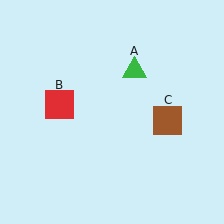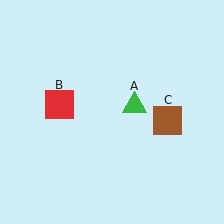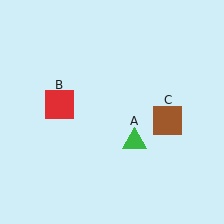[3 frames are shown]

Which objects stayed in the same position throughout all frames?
Red square (object B) and brown square (object C) remained stationary.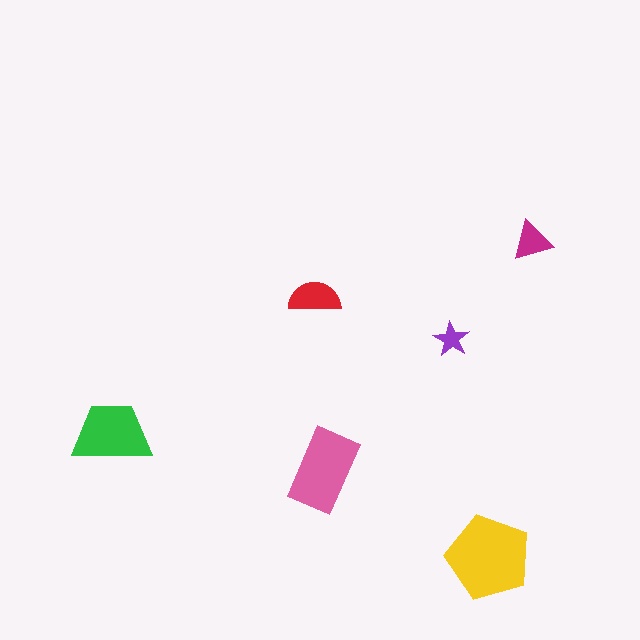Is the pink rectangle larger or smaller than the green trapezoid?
Larger.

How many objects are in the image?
There are 6 objects in the image.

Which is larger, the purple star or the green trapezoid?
The green trapezoid.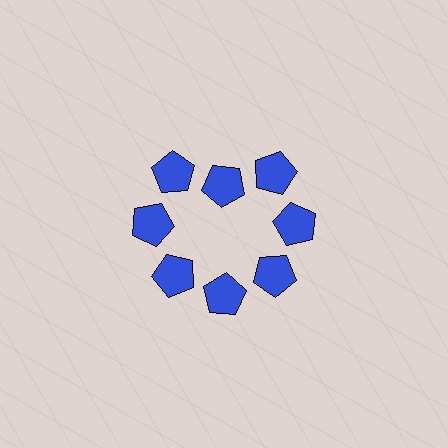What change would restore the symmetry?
The symmetry would be restored by moving it outward, back onto the ring so that all 8 pentagons sit at equal angles and equal distance from the center.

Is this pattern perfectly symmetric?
No. The 8 blue pentagons are arranged in a ring, but one element near the 12 o'clock position is pulled inward toward the center, breaking the 8-fold rotational symmetry.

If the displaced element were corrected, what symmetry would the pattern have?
It would have 8-fold rotational symmetry — the pattern would map onto itself every 45 degrees.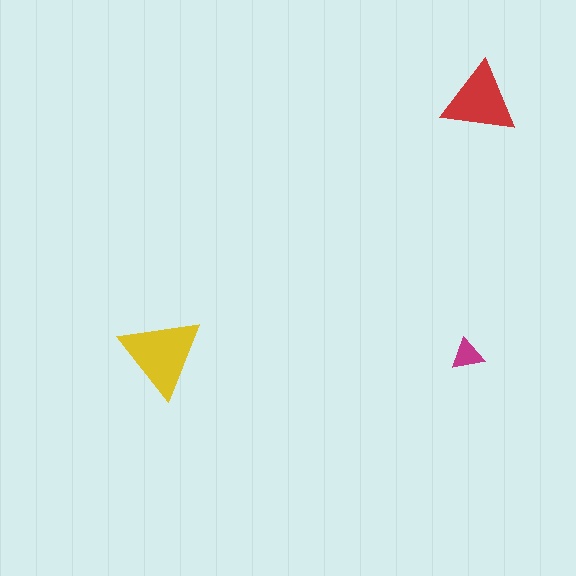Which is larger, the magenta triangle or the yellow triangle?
The yellow one.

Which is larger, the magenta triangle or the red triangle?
The red one.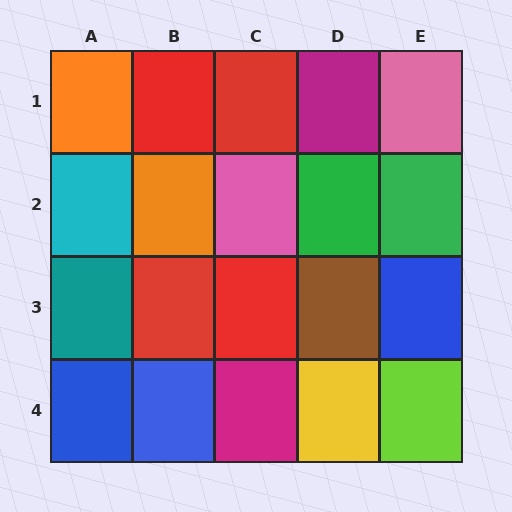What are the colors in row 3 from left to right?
Teal, red, red, brown, blue.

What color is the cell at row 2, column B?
Orange.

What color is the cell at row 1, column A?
Orange.